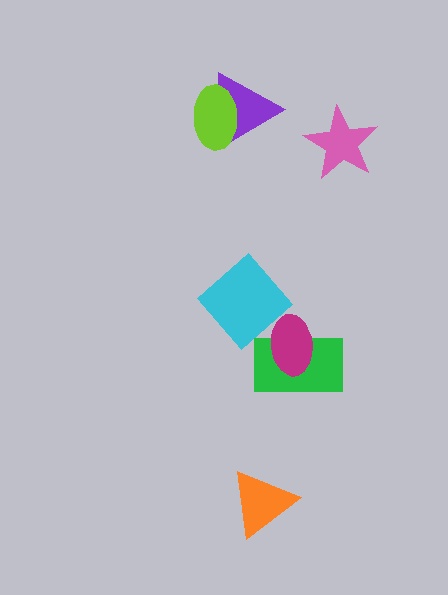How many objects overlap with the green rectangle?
1 object overlaps with the green rectangle.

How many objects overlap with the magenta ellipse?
2 objects overlap with the magenta ellipse.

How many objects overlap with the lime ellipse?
1 object overlaps with the lime ellipse.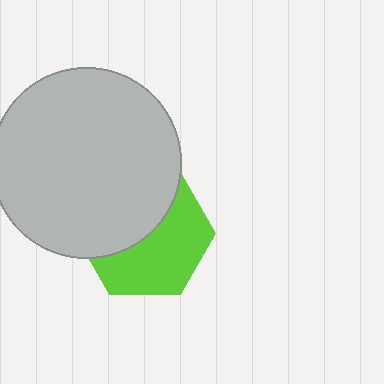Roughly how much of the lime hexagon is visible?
About half of it is visible (roughly 53%).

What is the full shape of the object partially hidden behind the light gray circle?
The partially hidden object is a lime hexagon.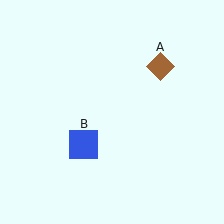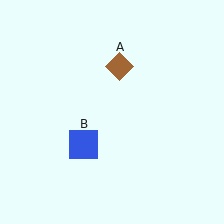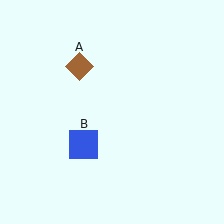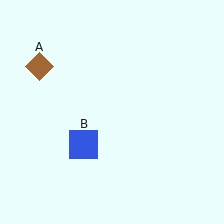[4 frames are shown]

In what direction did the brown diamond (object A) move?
The brown diamond (object A) moved left.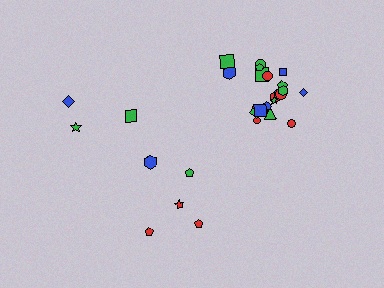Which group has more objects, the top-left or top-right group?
The top-right group.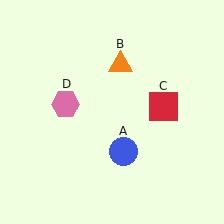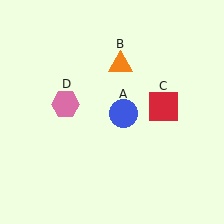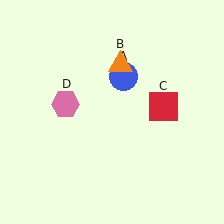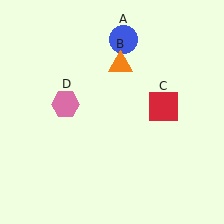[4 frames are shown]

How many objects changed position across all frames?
1 object changed position: blue circle (object A).